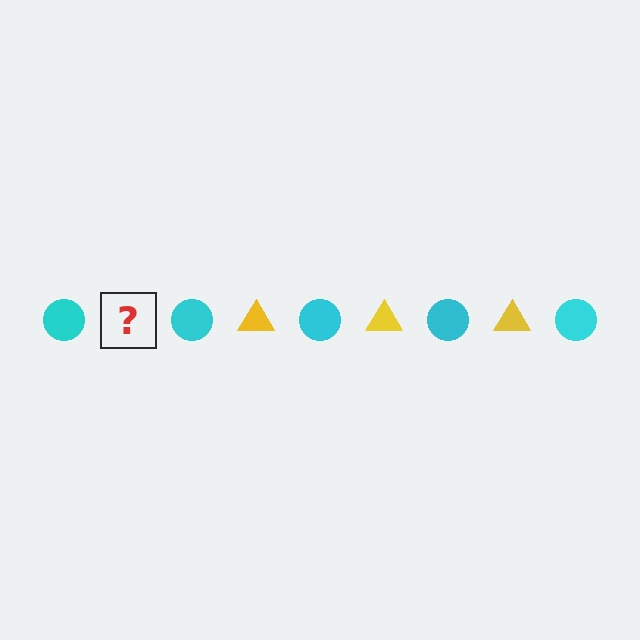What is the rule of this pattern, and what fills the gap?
The rule is that the pattern alternates between cyan circle and yellow triangle. The gap should be filled with a yellow triangle.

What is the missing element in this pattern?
The missing element is a yellow triangle.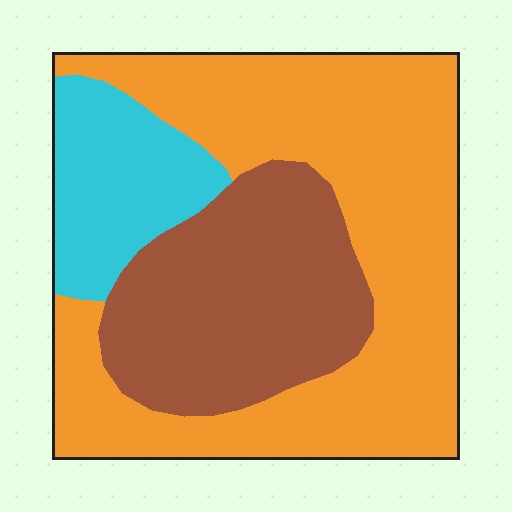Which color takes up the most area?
Orange, at roughly 55%.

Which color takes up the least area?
Cyan, at roughly 15%.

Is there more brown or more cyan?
Brown.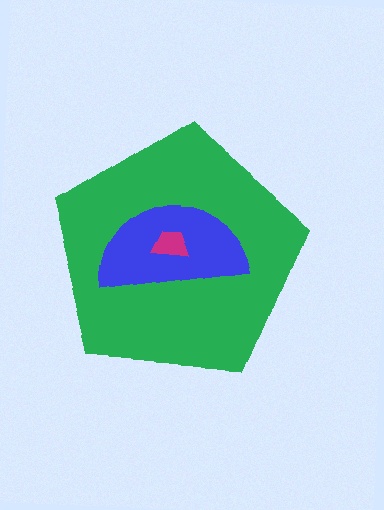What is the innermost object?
The magenta trapezoid.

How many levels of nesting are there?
3.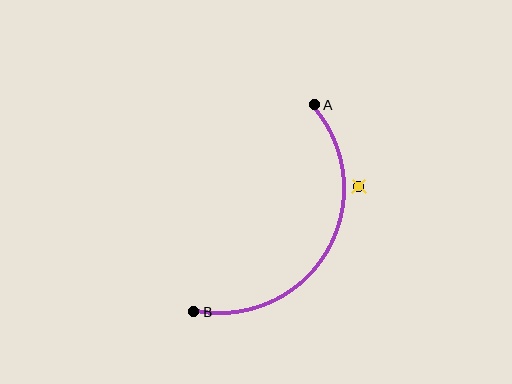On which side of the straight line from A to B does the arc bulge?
The arc bulges to the right of the straight line connecting A and B.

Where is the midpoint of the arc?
The arc midpoint is the point on the curve farthest from the straight line joining A and B. It sits to the right of that line.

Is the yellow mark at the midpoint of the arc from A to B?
No — the yellow mark does not lie on the arc at all. It sits slightly outside the curve.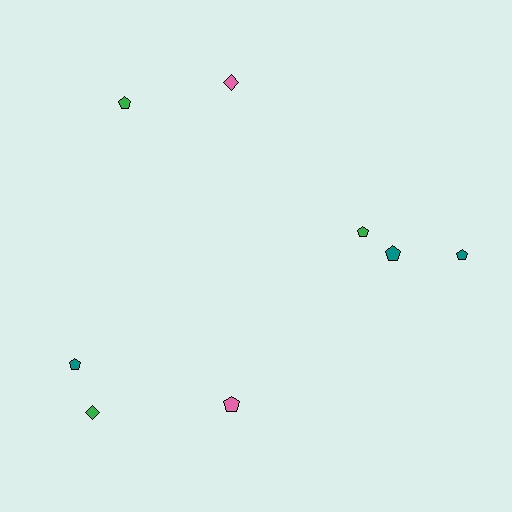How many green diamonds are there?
There is 1 green diamond.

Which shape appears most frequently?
Pentagon, with 6 objects.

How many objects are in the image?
There are 8 objects.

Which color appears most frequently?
Green, with 3 objects.